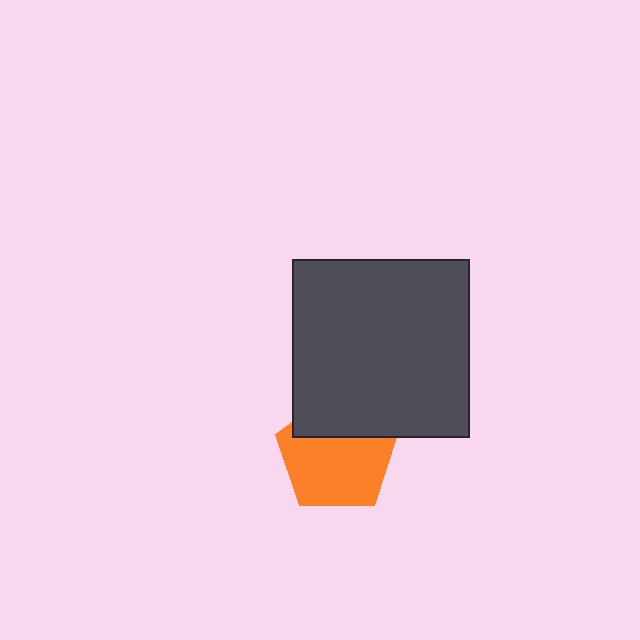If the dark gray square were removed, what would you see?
You would see the complete orange pentagon.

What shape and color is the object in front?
The object in front is a dark gray square.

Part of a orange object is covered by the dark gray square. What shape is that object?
It is a pentagon.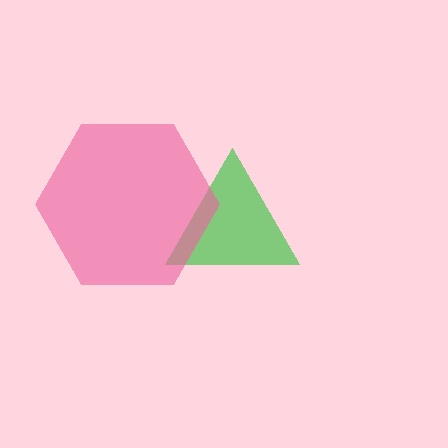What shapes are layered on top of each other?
The layered shapes are: a green triangle, a pink hexagon.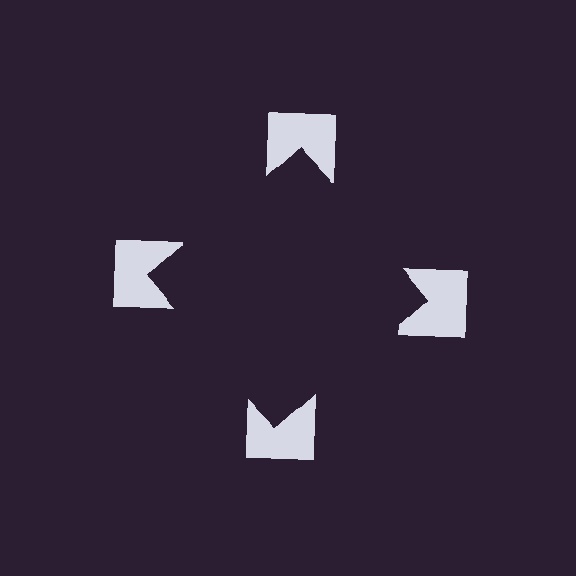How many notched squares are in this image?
There are 4 — one at each vertex of the illusory square.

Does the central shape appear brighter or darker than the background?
It typically appears slightly darker than the background, even though no actual brightness change is drawn.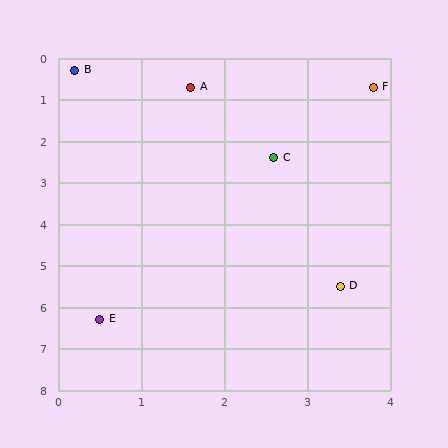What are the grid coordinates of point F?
Point F is at approximately (3.8, 0.7).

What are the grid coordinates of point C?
Point C is at approximately (2.6, 2.4).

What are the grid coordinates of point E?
Point E is at approximately (0.5, 6.3).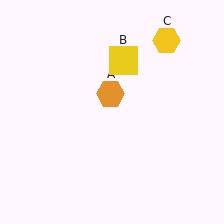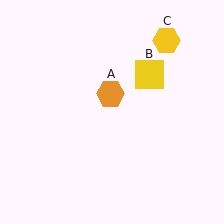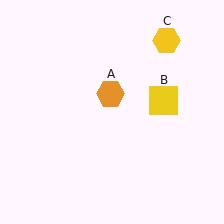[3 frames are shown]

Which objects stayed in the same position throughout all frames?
Orange hexagon (object A) and yellow hexagon (object C) remained stationary.